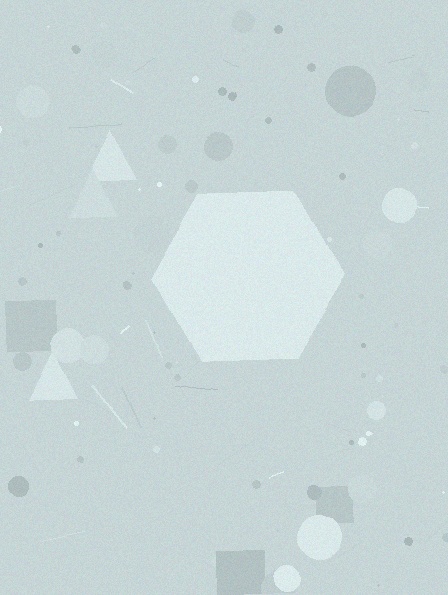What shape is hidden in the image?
A hexagon is hidden in the image.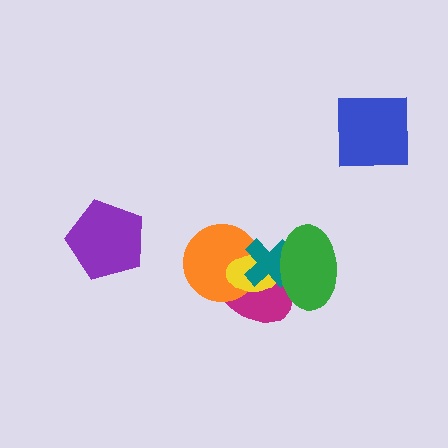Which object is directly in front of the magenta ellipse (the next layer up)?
The orange circle is directly in front of the magenta ellipse.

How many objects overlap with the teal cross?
4 objects overlap with the teal cross.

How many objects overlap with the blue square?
0 objects overlap with the blue square.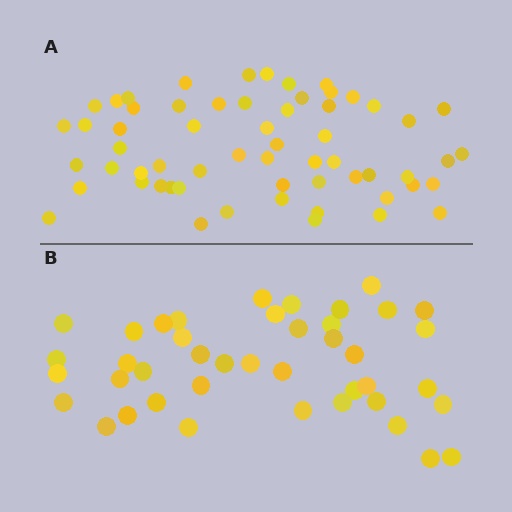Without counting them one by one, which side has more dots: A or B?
Region A (the top region) has more dots.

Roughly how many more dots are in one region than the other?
Region A has approximately 20 more dots than region B.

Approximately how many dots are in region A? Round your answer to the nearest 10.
About 60 dots.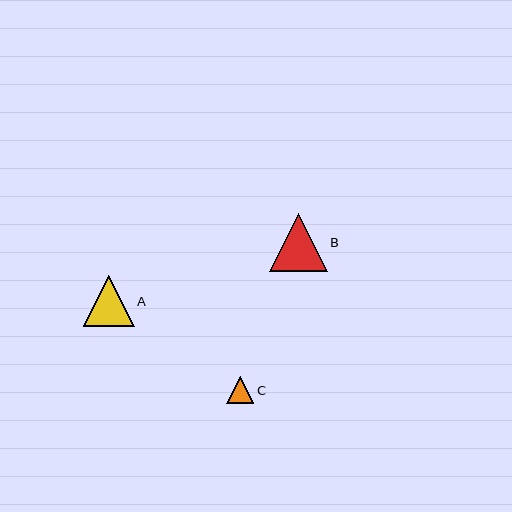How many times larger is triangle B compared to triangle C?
Triangle B is approximately 2.2 times the size of triangle C.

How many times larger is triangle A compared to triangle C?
Triangle A is approximately 1.9 times the size of triangle C.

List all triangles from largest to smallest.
From largest to smallest: B, A, C.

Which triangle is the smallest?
Triangle C is the smallest with a size of approximately 27 pixels.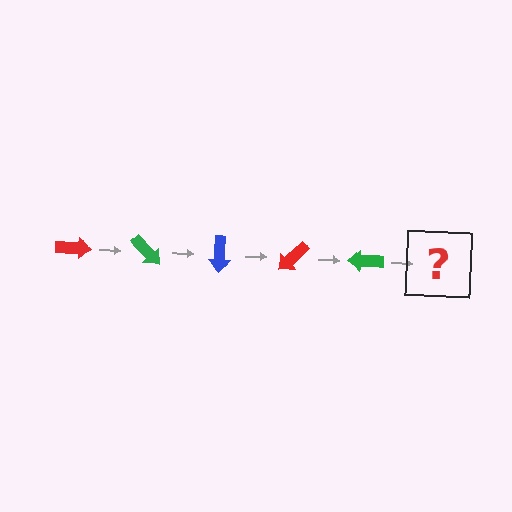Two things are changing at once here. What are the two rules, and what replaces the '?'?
The two rules are that it rotates 45 degrees each step and the color cycles through red, green, and blue. The '?' should be a blue arrow, rotated 225 degrees from the start.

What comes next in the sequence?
The next element should be a blue arrow, rotated 225 degrees from the start.